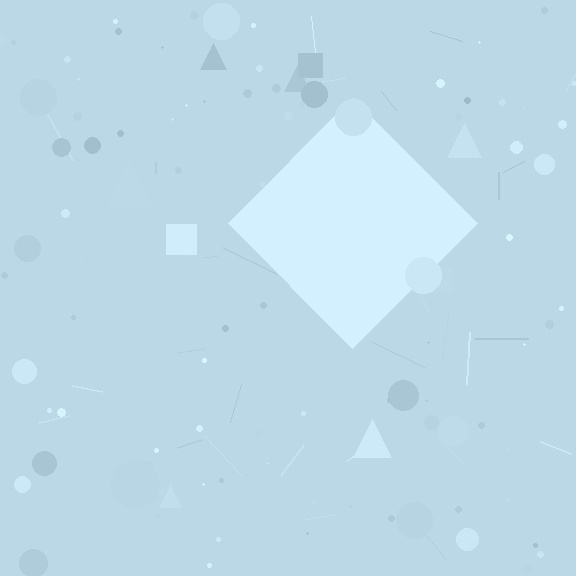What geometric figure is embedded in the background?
A diamond is embedded in the background.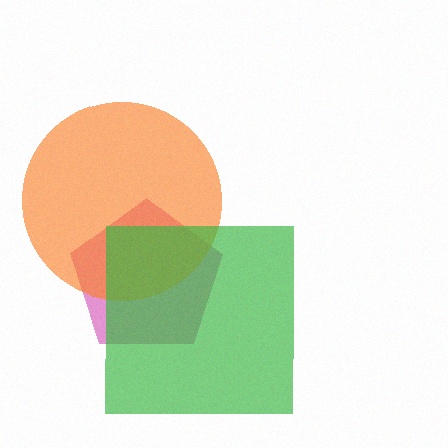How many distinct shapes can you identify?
There are 3 distinct shapes: a magenta pentagon, an orange circle, a green square.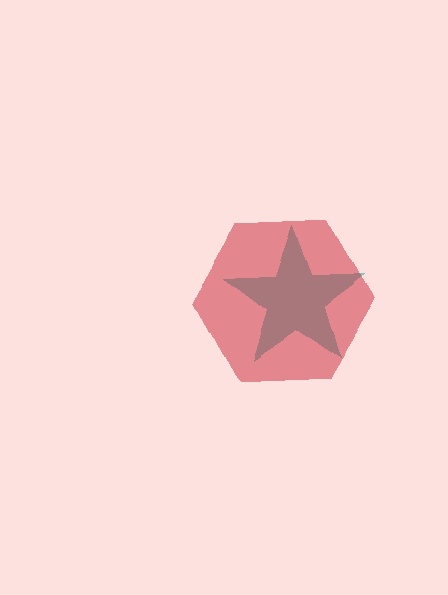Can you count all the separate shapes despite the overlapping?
Yes, there are 2 separate shapes.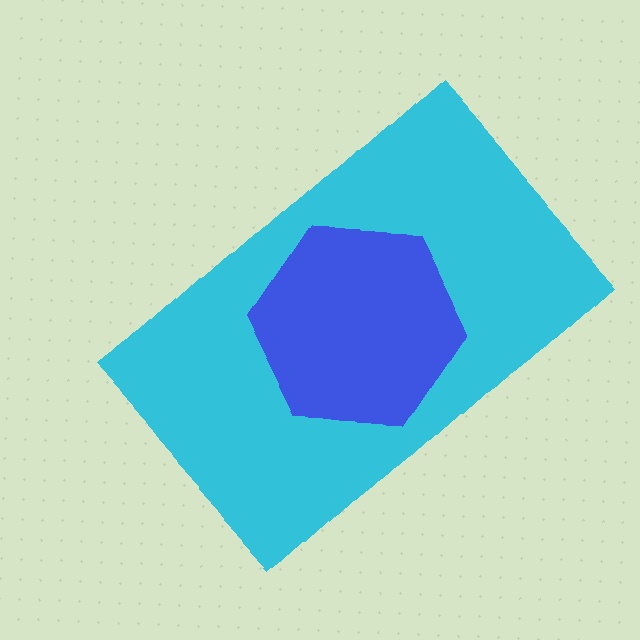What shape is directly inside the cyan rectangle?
The blue hexagon.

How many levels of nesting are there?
2.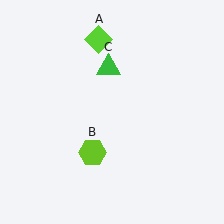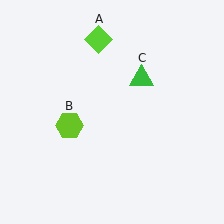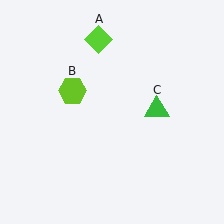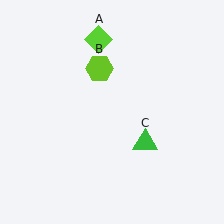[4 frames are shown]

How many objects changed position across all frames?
2 objects changed position: lime hexagon (object B), green triangle (object C).